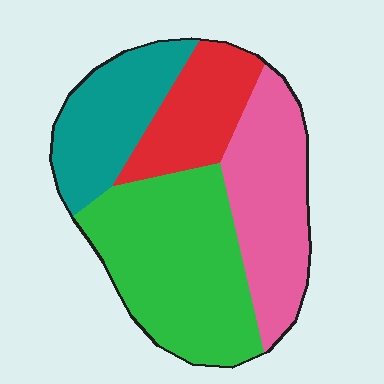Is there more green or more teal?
Green.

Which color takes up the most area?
Green, at roughly 35%.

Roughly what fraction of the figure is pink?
Pink covers 26% of the figure.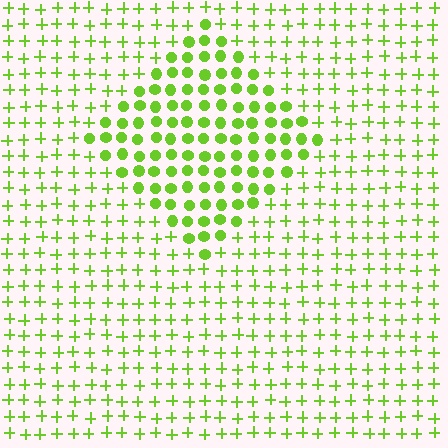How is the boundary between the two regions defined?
The boundary is defined by a change in element shape: circles inside vs. plus signs outside. All elements share the same color and spacing.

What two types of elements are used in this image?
The image uses circles inside the diamond region and plus signs outside it.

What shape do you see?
I see a diamond.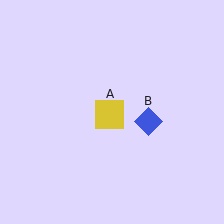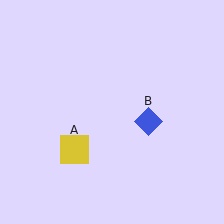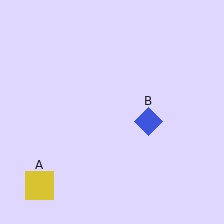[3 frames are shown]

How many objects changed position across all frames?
1 object changed position: yellow square (object A).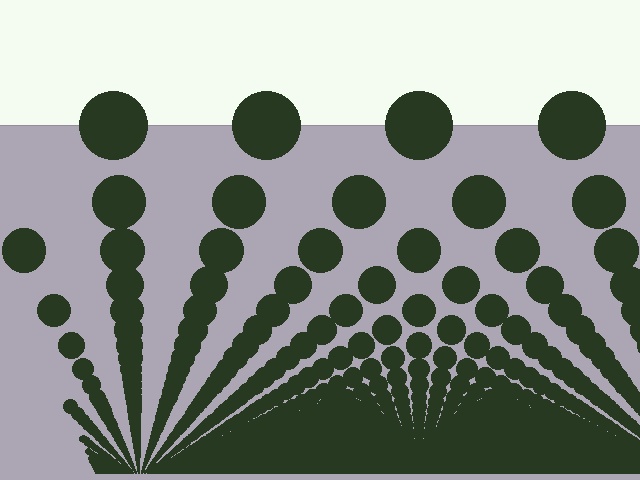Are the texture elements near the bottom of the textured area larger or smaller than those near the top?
Smaller. The gradient is inverted — elements near the bottom are smaller and denser.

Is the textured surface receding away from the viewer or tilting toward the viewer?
The surface appears to tilt toward the viewer. Texture elements get larger and sparser toward the top.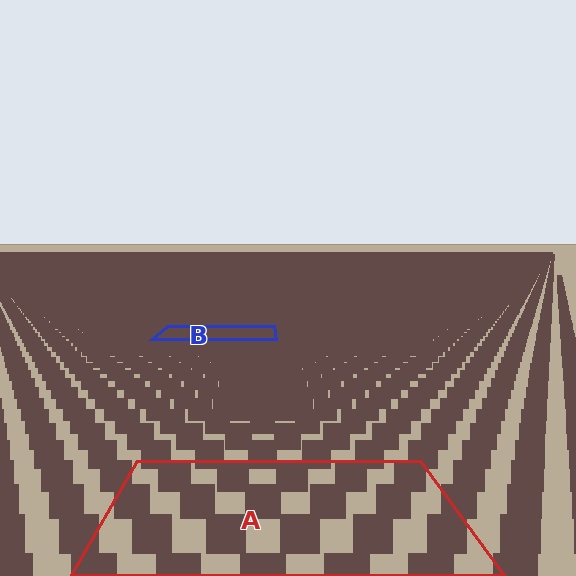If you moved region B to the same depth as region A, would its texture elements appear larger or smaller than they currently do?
They would appear larger. At a closer depth, the same texture elements are projected at a bigger on-screen size.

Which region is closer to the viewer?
Region A is closer. The texture elements there are larger and more spread out.